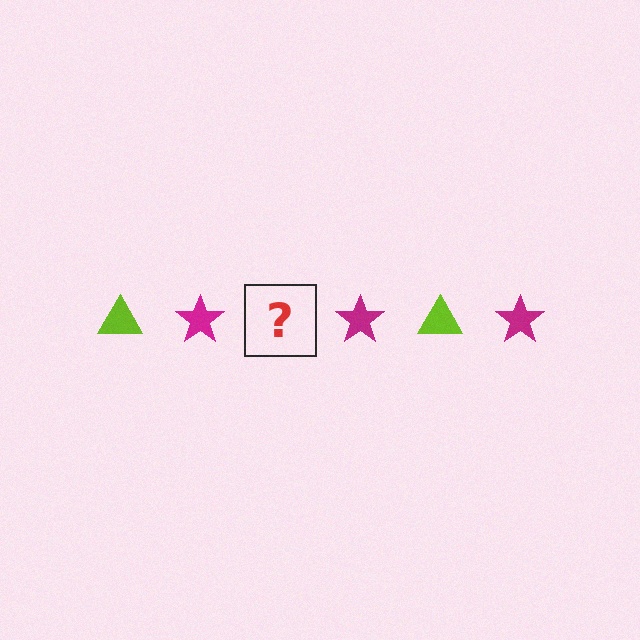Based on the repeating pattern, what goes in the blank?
The blank should be a lime triangle.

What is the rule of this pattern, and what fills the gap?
The rule is that the pattern alternates between lime triangle and magenta star. The gap should be filled with a lime triangle.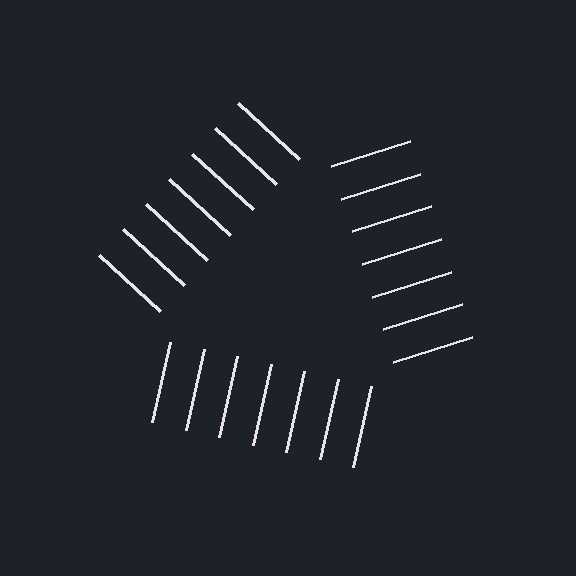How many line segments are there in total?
21 — 7 along each of the 3 edges.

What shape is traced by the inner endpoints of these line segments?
An illusory triangle — the line segments terminate on its edges but no continuous stroke is drawn.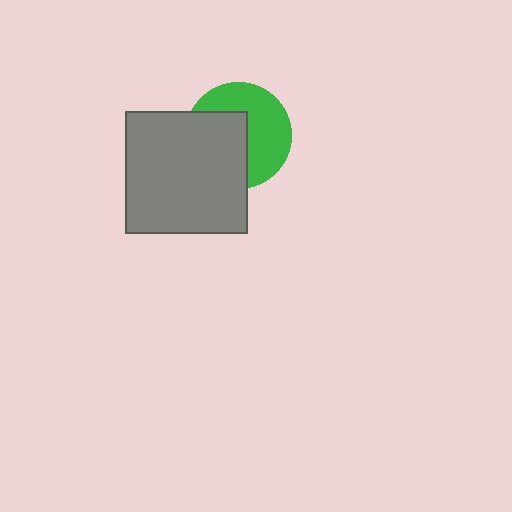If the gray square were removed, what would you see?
You would see the complete green circle.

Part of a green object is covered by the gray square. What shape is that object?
It is a circle.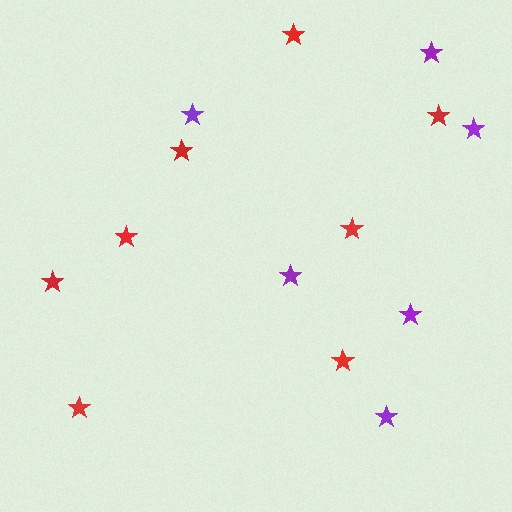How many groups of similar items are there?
There are 2 groups: one group of purple stars (6) and one group of red stars (8).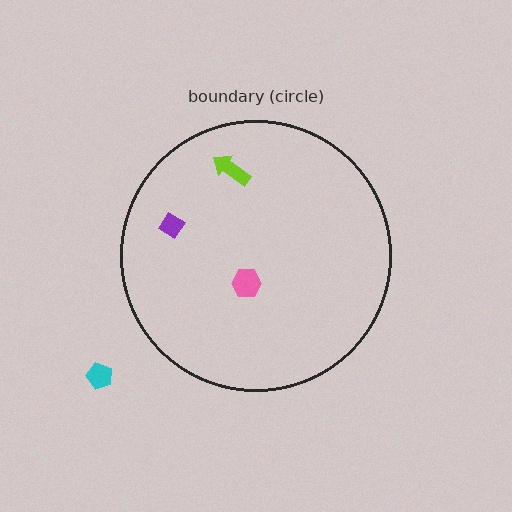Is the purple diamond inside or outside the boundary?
Inside.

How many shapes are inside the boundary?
3 inside, 1 outside.